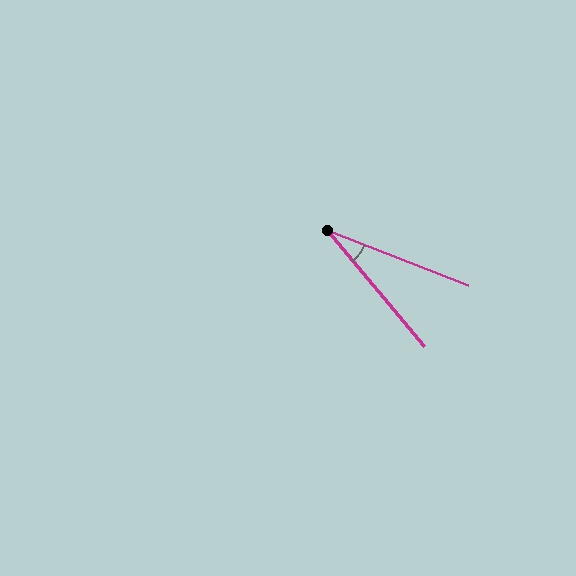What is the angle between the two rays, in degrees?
Approximately 29 degrees.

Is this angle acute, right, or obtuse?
It is acute.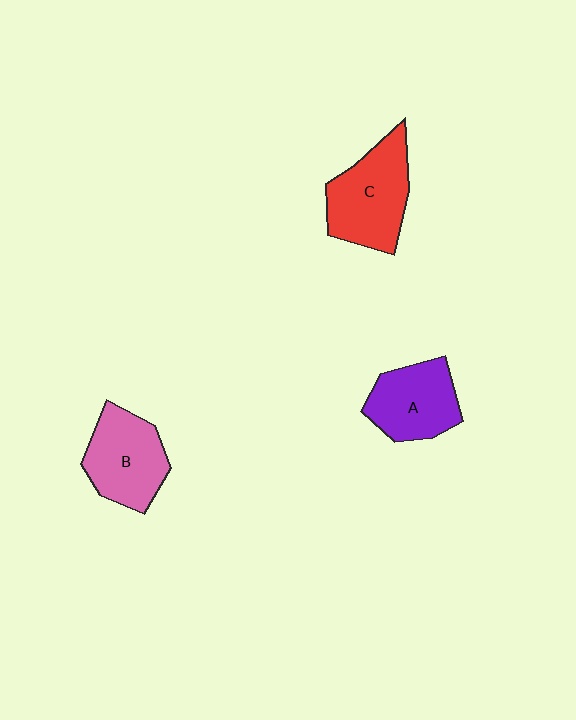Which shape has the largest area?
Shape C (red).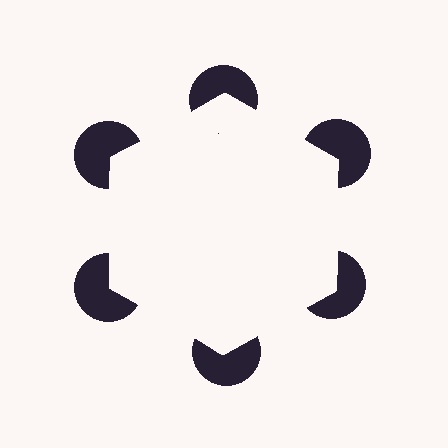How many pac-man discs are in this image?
There are 6 — one at each vertex of the illusory hexagon.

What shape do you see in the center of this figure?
An illusory hexagon — its edges are inferred from the aligned wedge cuts in the pac-man discs, not physically drawn.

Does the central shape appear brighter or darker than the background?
It typically appears slightly brighter than the background, even though no actual brightness change is drawn.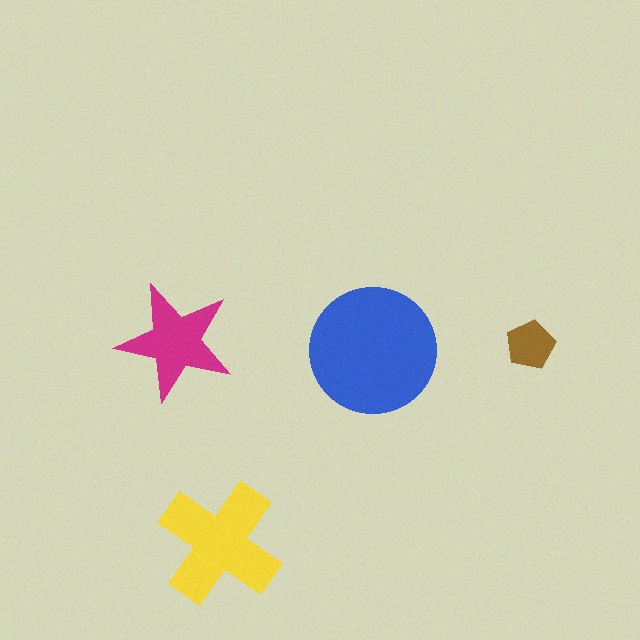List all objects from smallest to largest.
The brown pentagon, the magenta star, the yellow cross, the blue circle.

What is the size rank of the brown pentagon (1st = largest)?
4th.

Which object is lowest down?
The yellow cross is bottommost.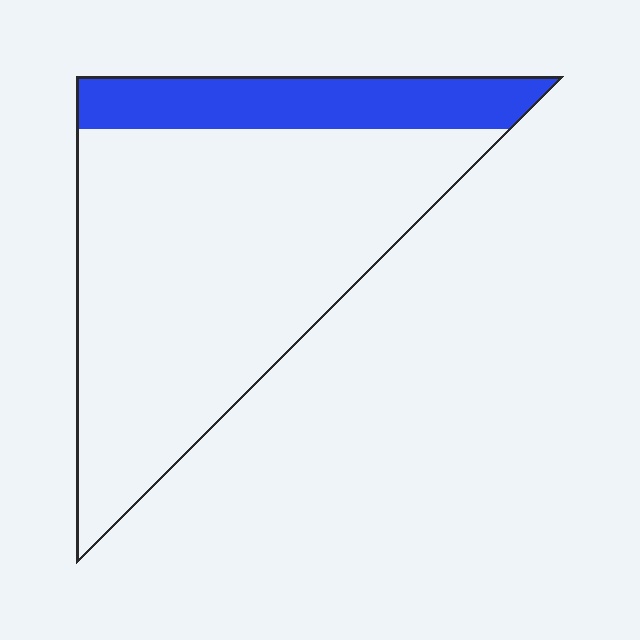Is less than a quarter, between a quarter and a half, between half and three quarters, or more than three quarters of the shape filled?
Less than a quarter.